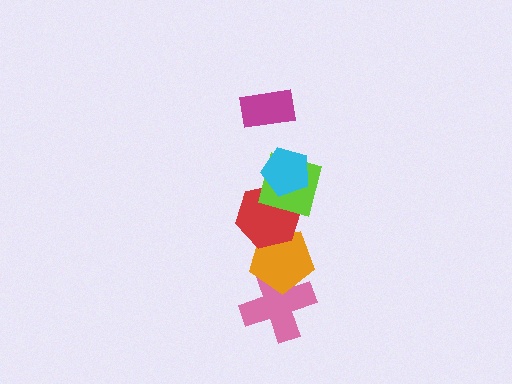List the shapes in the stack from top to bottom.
From top to bottom: the magenta rectangle, the cyan pentagon, the lime square, the red hexagon, the orange pentagon, the pink cross.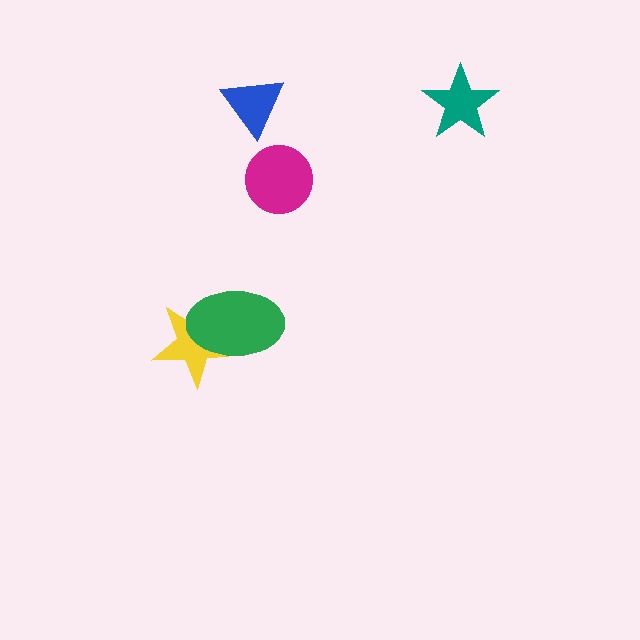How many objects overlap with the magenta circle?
0 objects overlap with the magenta circle.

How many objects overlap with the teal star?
0 objects overlap with the teal star.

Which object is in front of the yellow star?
The green ellipse is in front of the yellow star.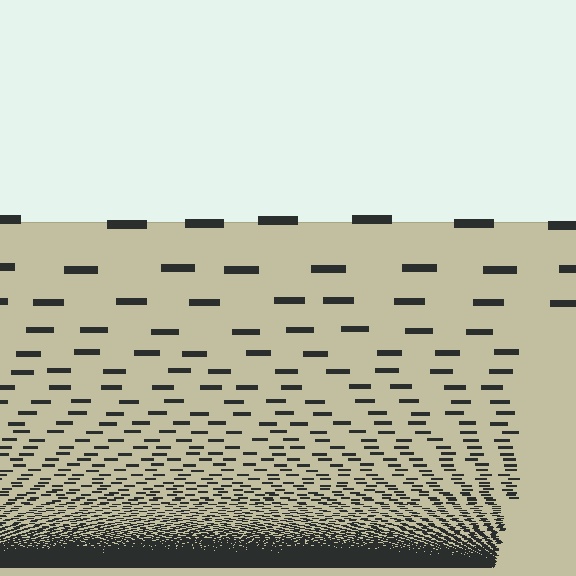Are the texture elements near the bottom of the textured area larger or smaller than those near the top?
Smaller. The gradient is inverted — elements near the bottom are smaller and denser.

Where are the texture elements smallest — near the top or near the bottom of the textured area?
Near the bottom.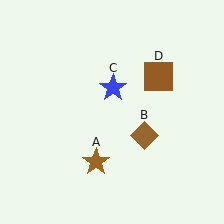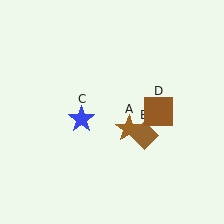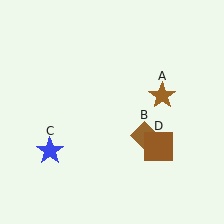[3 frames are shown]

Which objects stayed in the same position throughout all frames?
Brown diamond (object B) remained stationary.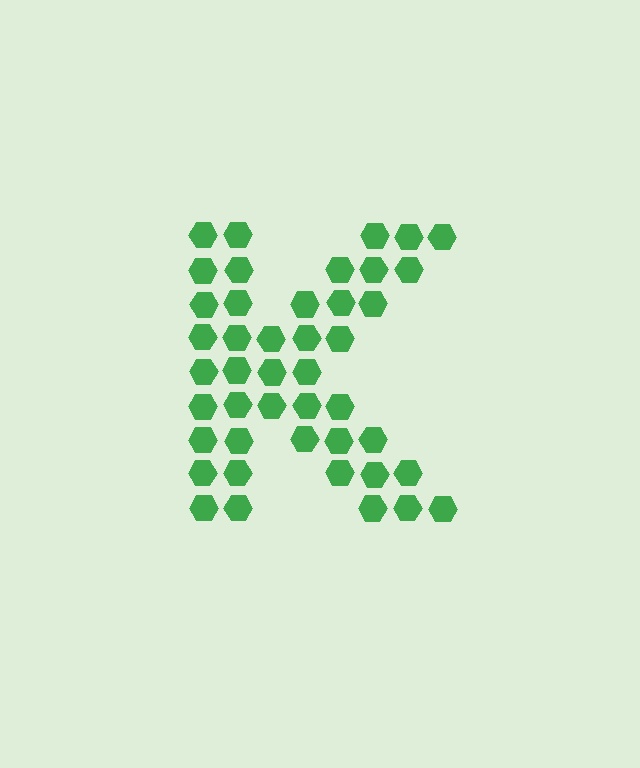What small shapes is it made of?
It is made of small hexagons.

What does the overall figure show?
The overall figure shows the letter K.